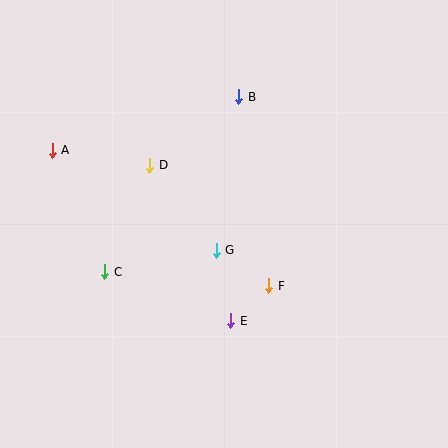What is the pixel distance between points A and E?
The distance between A and E is 247 pixels.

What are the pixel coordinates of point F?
Point F is at (269, 286).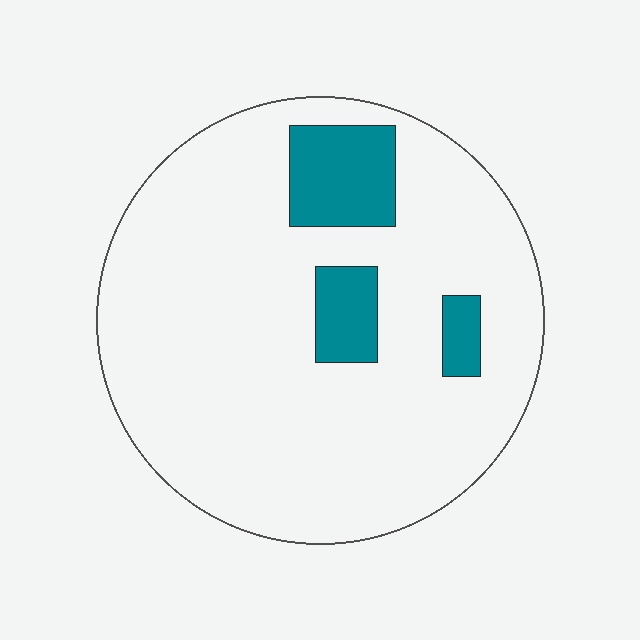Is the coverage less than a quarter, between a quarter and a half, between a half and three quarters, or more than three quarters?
Less than a quarter.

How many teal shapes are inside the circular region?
3.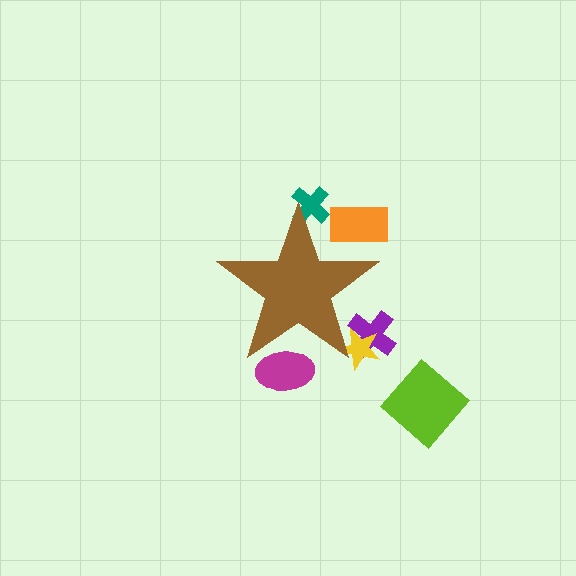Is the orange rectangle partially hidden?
Yes, the orange rectangle is partially hidden behind the brown star.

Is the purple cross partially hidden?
Yes, the purple cross is partially hidden behind the brown star.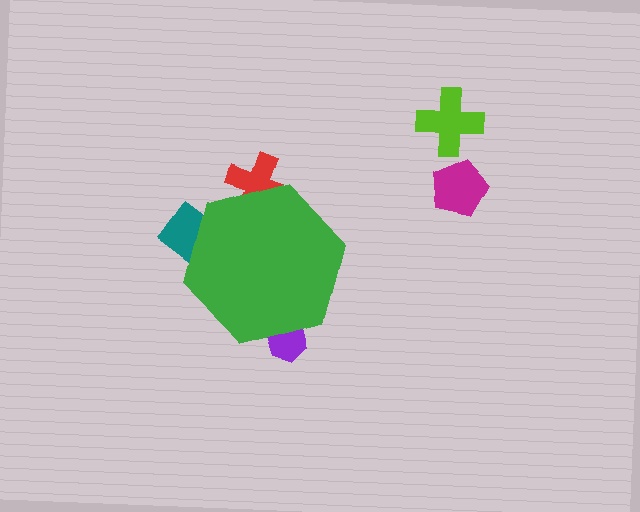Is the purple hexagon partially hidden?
Yes, the purple hexagon is partially hidden behind the green hexagon.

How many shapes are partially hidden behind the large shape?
3 shapes are partially hidden.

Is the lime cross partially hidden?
No, the lime cross is fully visible.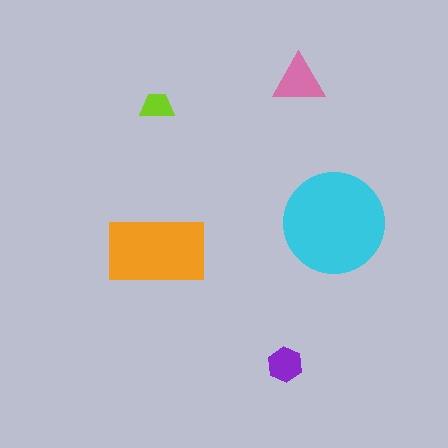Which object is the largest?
The cyan circle.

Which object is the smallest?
The lime trapezoid.